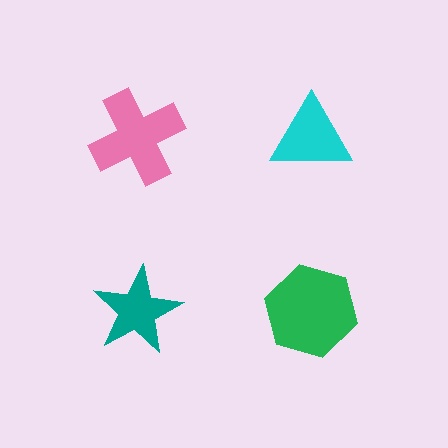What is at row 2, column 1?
A teal star.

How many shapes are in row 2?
2 shapes.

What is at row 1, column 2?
A cyan triangle.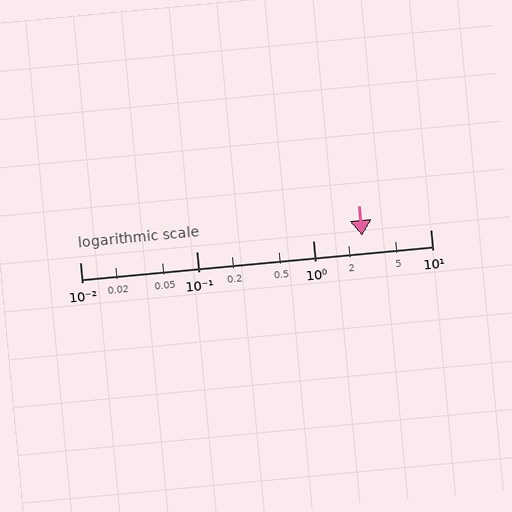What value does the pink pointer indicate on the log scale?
The pointer indicates approximately 2.6.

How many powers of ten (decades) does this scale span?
The scale spans 3 decades, from 0.01 to 10.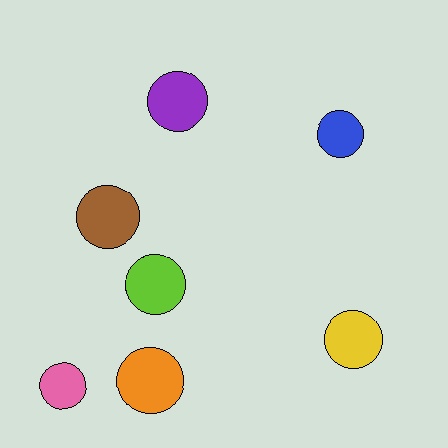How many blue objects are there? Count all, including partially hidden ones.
There is 1 blue object.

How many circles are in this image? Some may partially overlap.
There are 7 circles.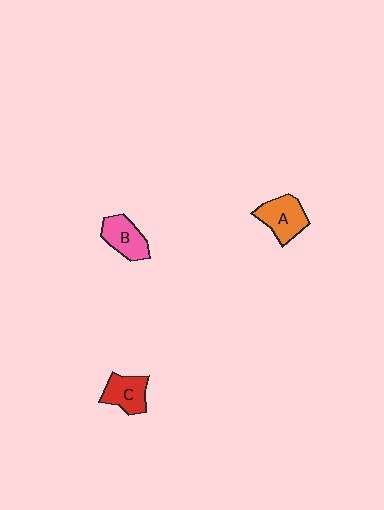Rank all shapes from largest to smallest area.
From largest to smallest: A (orange), B (pink), C (red).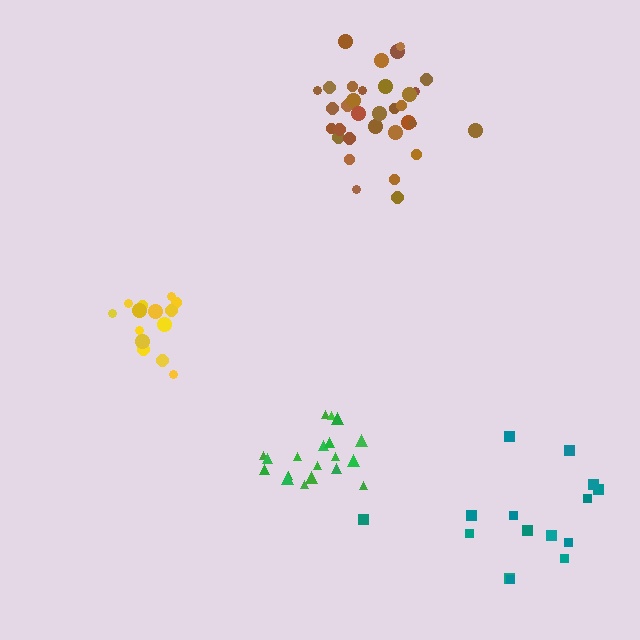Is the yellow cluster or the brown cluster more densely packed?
Yellow.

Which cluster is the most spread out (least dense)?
Teal.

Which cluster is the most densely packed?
Yellow.